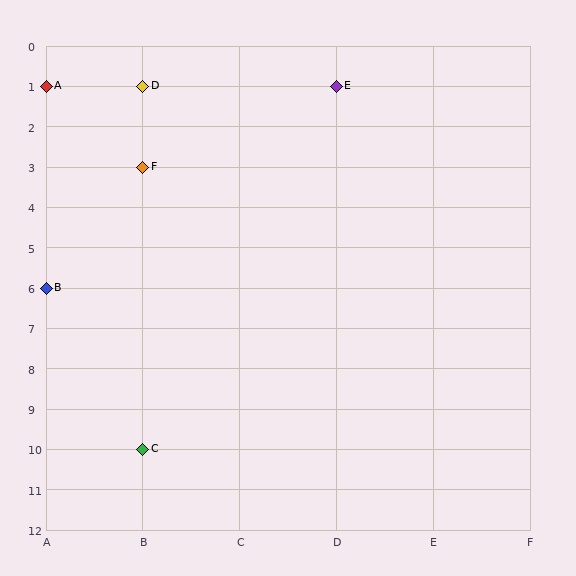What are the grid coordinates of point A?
Point A is at grid coordinates (A, 1).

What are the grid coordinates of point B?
Point B is at grid coordinates (A, 6).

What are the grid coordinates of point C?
Point C is at grid coordinates (B, 10).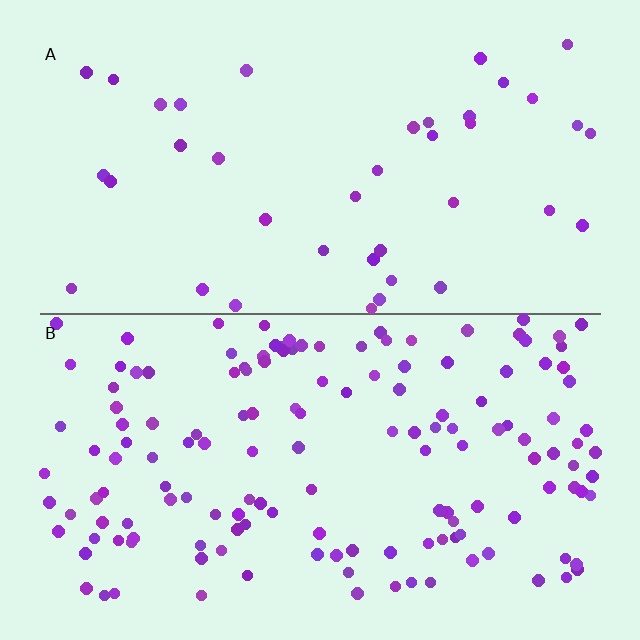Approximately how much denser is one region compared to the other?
Approximately 3.8× — region B over region A.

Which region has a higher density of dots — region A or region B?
B (the bottom).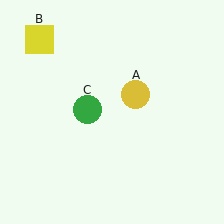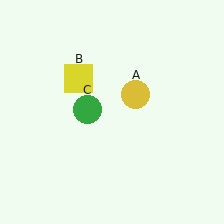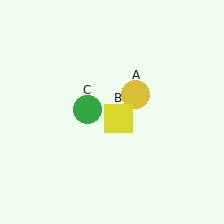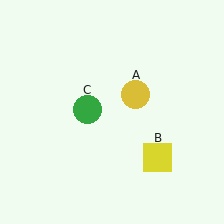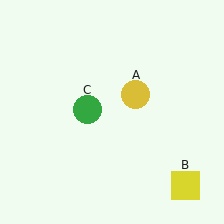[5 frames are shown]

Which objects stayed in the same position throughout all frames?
Yellow circle (object A) and green circle (object C) remained stationary.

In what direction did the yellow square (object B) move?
The yellow square (object B) moved down and to the right.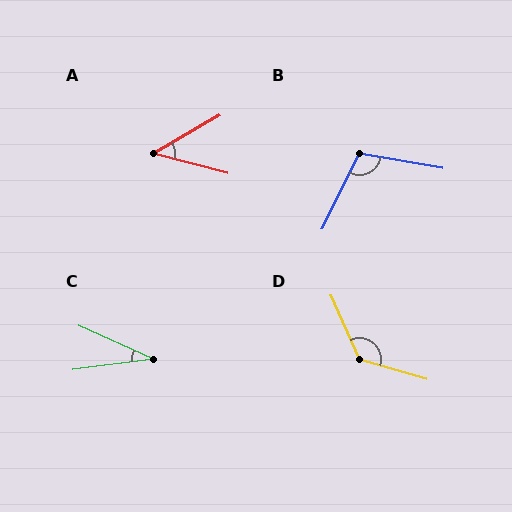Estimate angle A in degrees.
Approximately 44 degrees.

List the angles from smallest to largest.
C (31°), A (44°), B (107°), D (130°).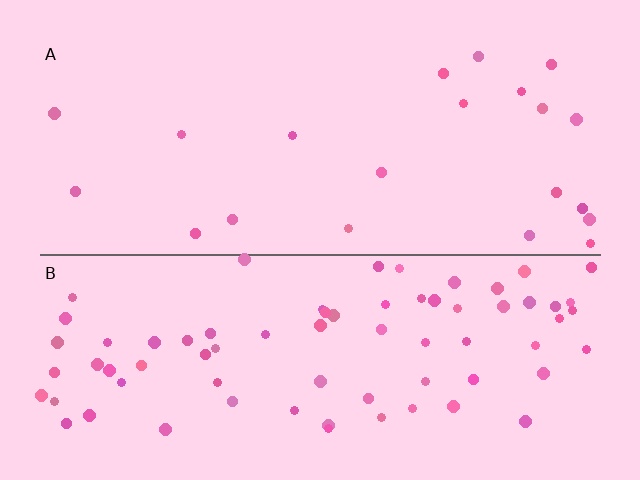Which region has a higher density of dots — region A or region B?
B (the bottom).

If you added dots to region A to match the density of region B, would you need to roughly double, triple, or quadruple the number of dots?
Approximately triple.